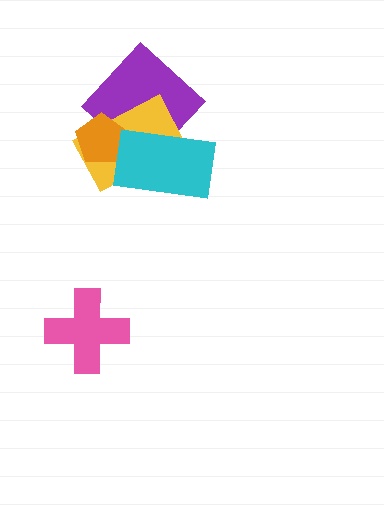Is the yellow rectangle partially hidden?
Yes, it is partially covered by another shape.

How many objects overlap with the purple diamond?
3 objects overlap with the purple diamond.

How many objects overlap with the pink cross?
0 objects overlap with the pink cross.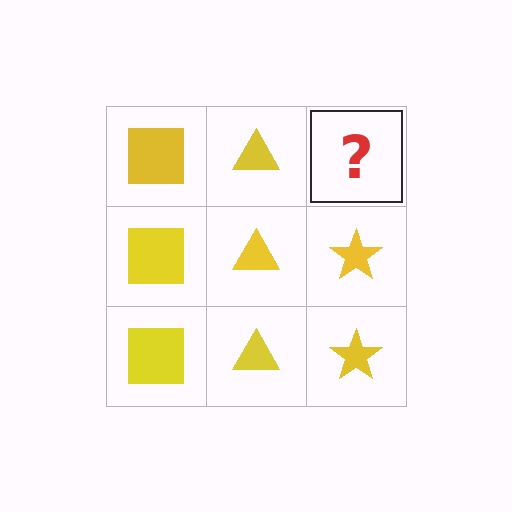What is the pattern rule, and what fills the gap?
The rule is that each column has a consistent shape. The gap should be filled with a yellow star.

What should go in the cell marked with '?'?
The missing cell should contain a yellow star.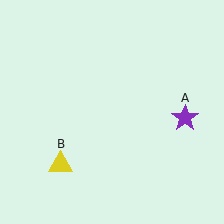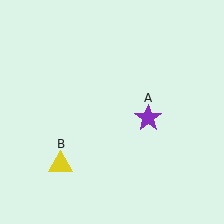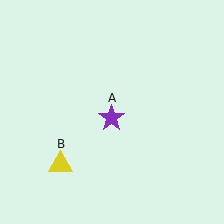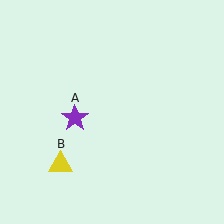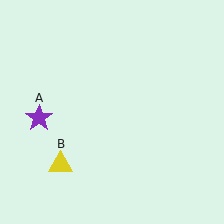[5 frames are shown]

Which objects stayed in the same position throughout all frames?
Yellow triangle (object B) remained stationary.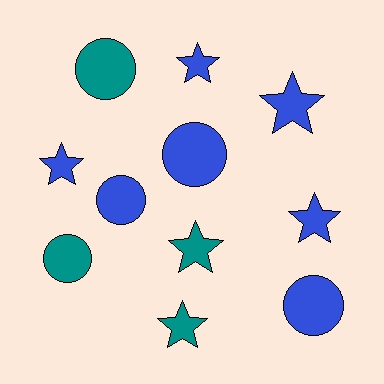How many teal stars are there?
There are 2 teal stars.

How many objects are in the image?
There are 11 objects.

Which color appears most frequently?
Blue, with 7 objects.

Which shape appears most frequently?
Star, with 6 objects.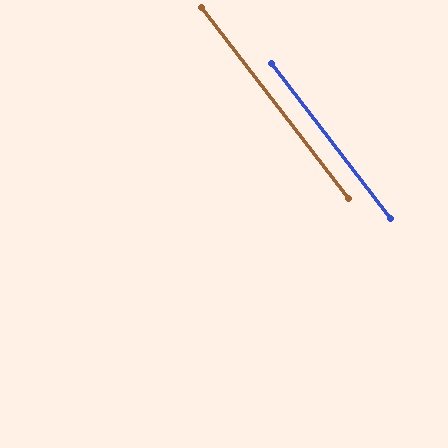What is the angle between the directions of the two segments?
Approximately 0 degrees.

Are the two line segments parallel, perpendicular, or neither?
Parallel — their directions differ by only 0.4°.